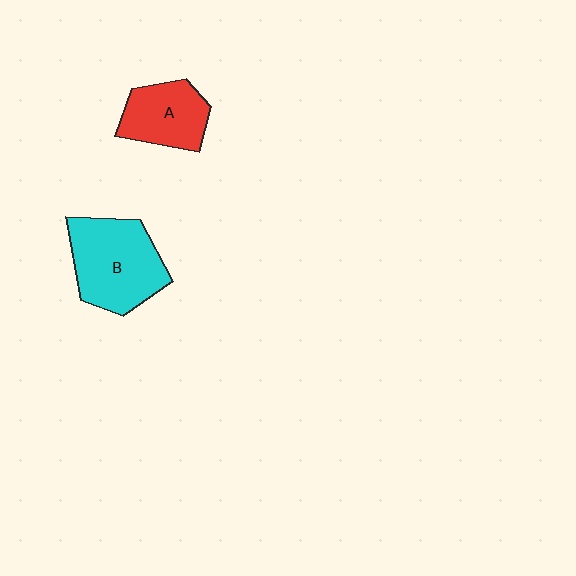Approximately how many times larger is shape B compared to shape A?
Approximately 1.5 times.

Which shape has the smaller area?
Shape A (red).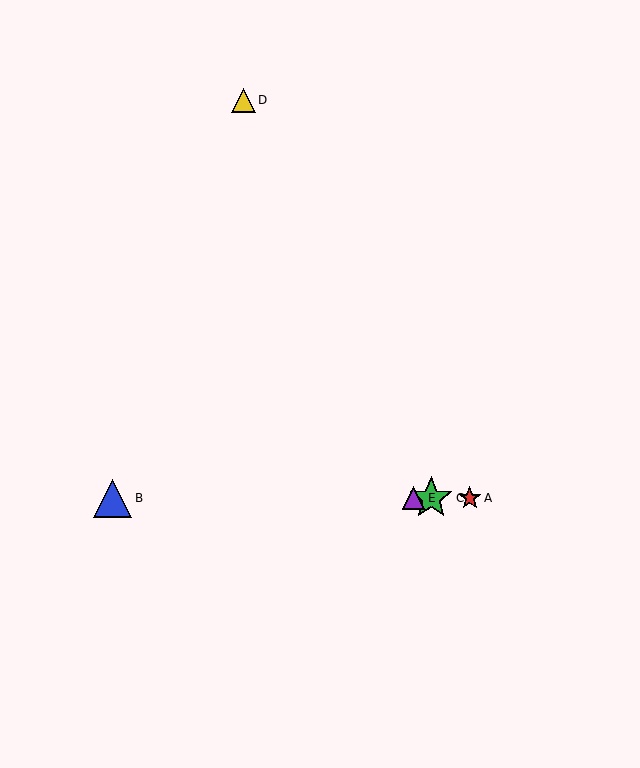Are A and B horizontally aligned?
Yes, both are at y≈498.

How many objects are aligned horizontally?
4 objects (A, B, C, E) are aligned horizontally.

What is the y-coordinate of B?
Object B is at y≈498.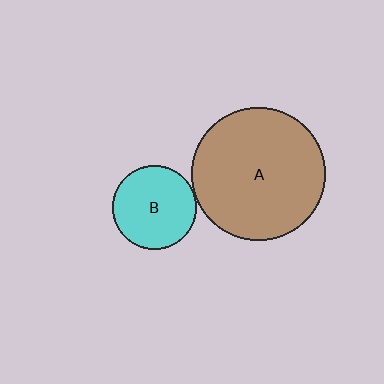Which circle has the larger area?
Circle A (brown).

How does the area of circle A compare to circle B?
Approximately 2.5 times.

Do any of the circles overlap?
No, none of the circles overlap.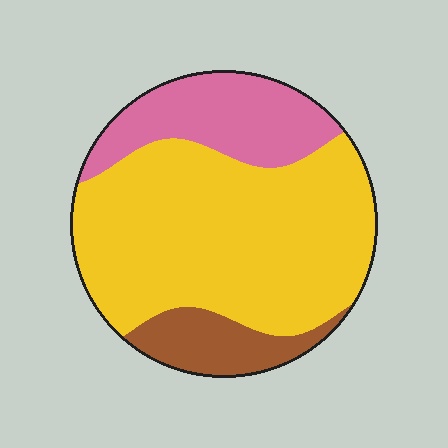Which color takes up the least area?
Brown, at roughly 10%.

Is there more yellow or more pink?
Yellow.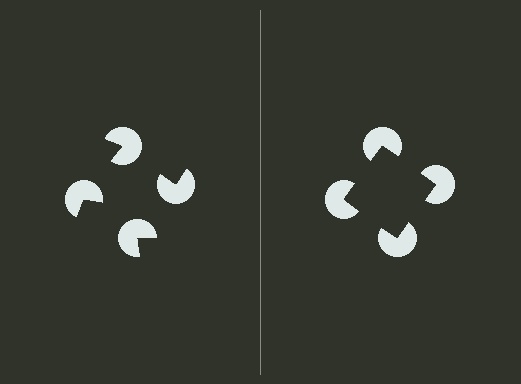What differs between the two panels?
The pac-man discs are positioned identically on both sides; only the wedge orientations differ. On the right they align to a square; on the left they are misaligned.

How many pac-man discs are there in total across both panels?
8 — 4 on each side.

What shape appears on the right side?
An illusory square.